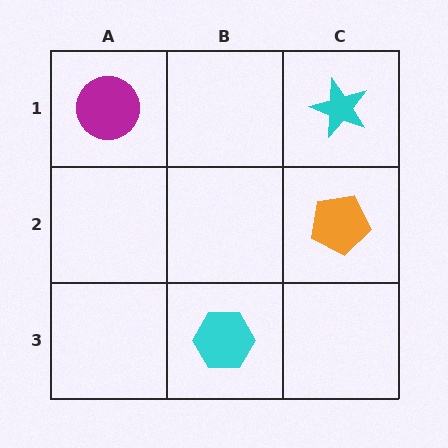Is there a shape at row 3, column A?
No, that cell is empty.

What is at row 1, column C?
A cyan star.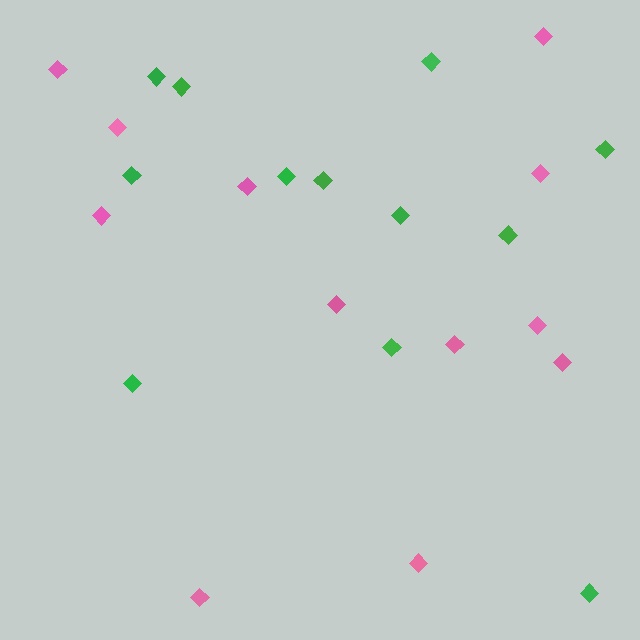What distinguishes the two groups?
There are 2 groups: one group of green diamonds (12) and one group of pink diamonds (12).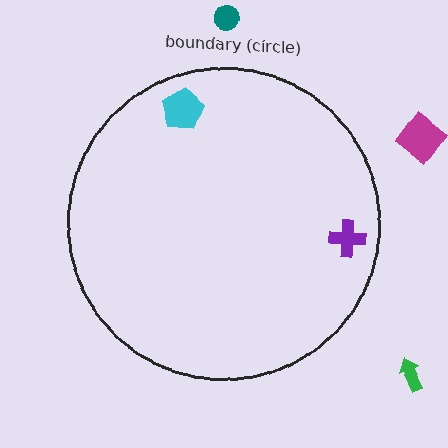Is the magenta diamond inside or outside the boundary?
Outside.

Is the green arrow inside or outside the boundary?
Outside.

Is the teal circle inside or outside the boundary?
Outside.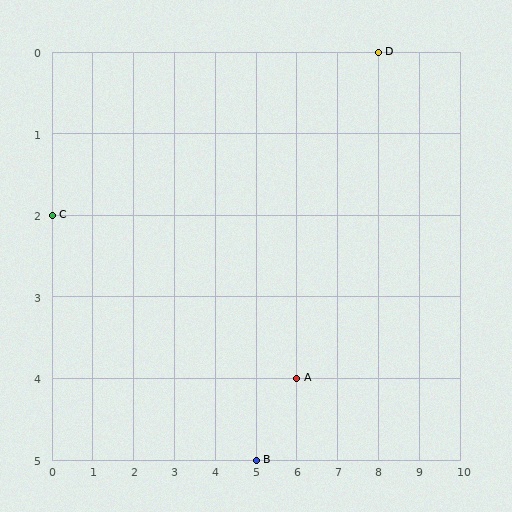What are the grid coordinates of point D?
Point D is at grid coordinates (8, 0).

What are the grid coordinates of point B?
Point B is at grid coordinates (5, 5).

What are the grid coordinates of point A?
Point A is at grid coordinates (6, 4).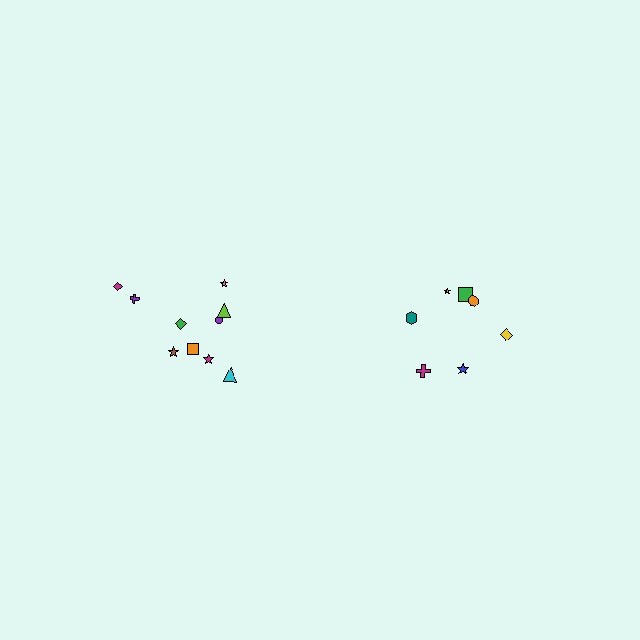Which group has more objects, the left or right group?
The left group.